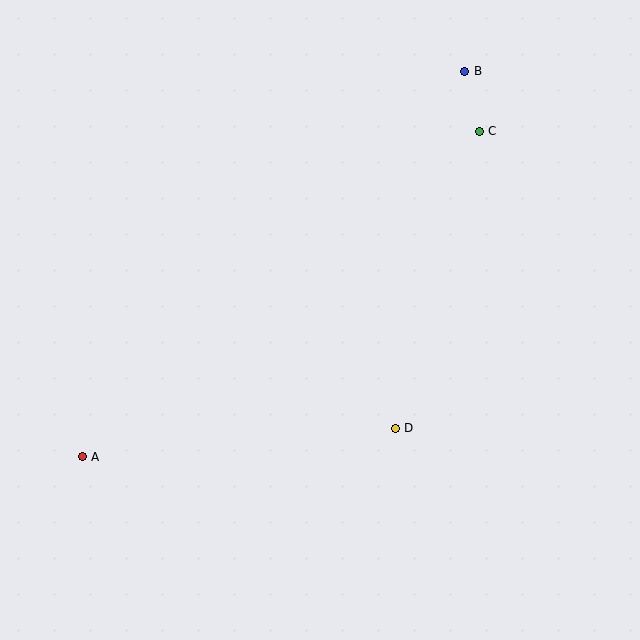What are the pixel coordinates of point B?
Point B is at (465, 71).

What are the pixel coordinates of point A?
Point A is at (82, 457).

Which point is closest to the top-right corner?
Point B is closest to the top-right corner.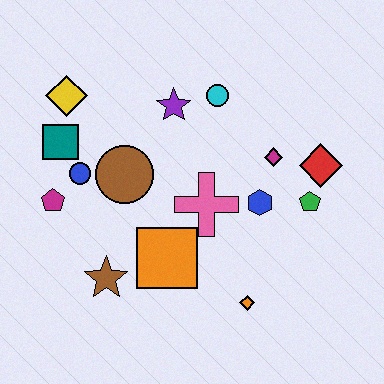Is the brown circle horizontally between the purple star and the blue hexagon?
No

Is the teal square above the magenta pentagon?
Yes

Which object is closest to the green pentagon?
The red diamond is closest to the green pentagon.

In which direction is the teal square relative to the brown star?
The teal square is above the brown star.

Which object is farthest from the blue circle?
The red diamond is farthest from the blue circle.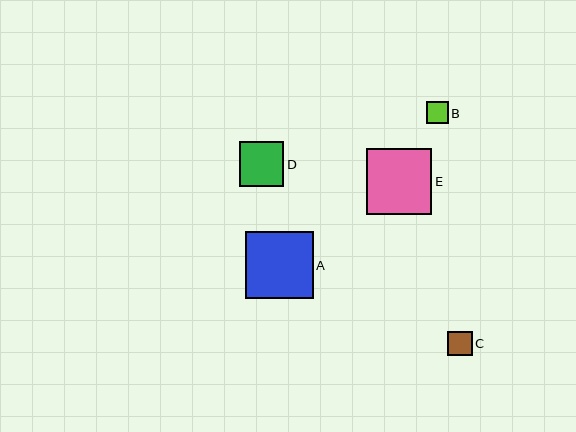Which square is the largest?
Square A is the largest with a size of approximately 68 pixels.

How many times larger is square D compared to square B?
Square D is approximately 2.1 times the size of square B.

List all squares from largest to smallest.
From largest to smallest: A, E, D, C, B.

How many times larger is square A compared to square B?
Square A is approximately 3.1 times the size of square B.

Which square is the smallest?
Square B is the smallest with a size of approximately 22 pixels.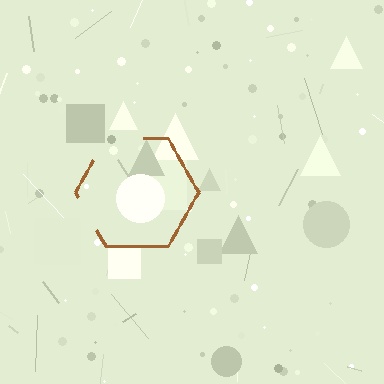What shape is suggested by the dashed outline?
The dashed outline suggests a hexagon.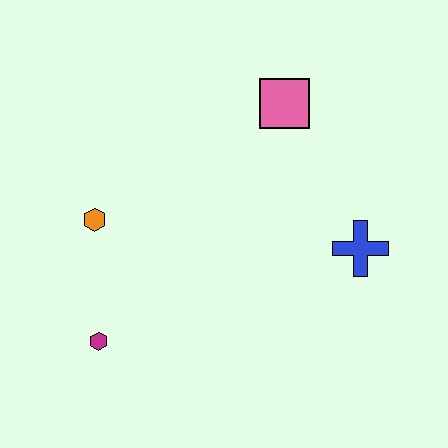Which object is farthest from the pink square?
The magenta hexagon is farthest from the pink square.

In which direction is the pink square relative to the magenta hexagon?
The pink square is above the magenta hexagon.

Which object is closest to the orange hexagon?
The magenta hexagon is closest to the orange hexagon.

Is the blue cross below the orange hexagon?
Yes